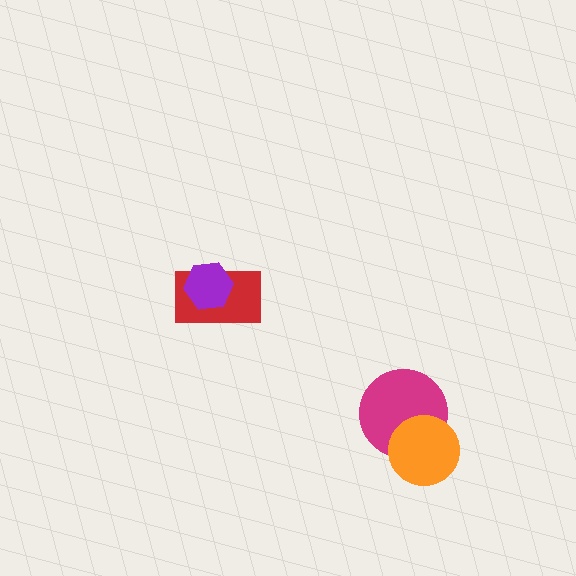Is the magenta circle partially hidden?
Yes, it is partially covered by another shape.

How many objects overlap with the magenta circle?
1 object overlaps with the magenta circle.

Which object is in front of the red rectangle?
The purple hexagon is in front of the red rectangle.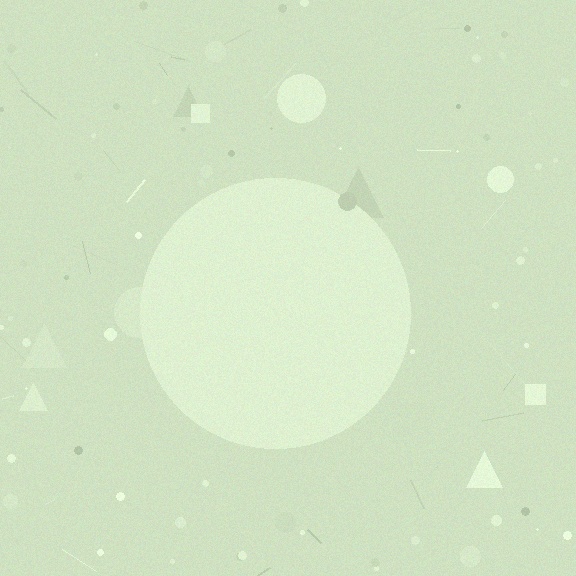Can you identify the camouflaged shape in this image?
The camouflaged shape is a circle.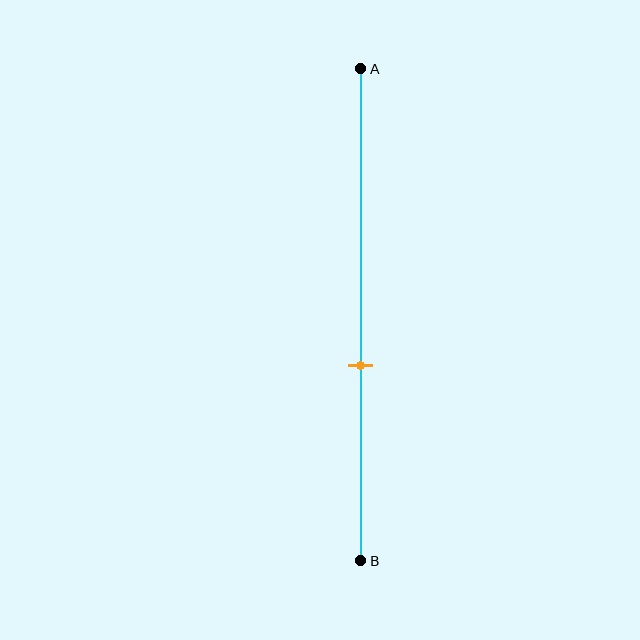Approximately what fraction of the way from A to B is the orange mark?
The orange mark is approximately 60% of the way from A to B.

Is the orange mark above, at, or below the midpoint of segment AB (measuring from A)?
The orange mark is below the midpoint of segment AB.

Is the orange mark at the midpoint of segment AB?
No, the mark is at about 60% from A, not at the 50% midpoint.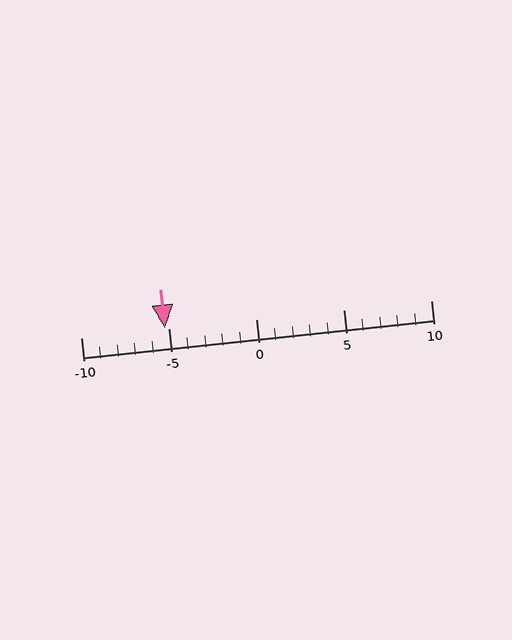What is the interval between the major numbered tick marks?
The major tick marks are spaced 5 units apart.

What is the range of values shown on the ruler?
The ruler shows values from -10 to 10.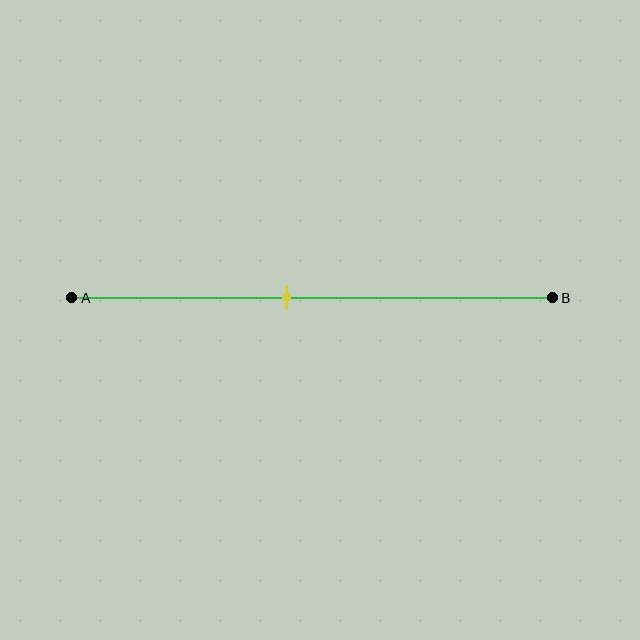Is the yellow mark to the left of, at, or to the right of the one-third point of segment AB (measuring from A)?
The yellow mark is to the right of the one-third point of segment AB.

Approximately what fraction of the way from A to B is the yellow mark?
The yellow mark is approximately 45% of the way from A to B.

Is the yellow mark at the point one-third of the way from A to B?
No, the mark is at about 45% from A, not at the 33% one-third point.